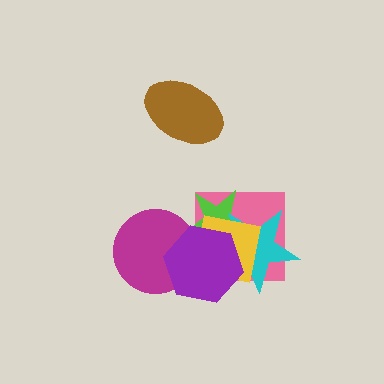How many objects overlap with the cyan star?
4 objects overlap with the cyan star.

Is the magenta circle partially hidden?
Yes, it is partially covered by another shape.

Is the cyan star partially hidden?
Yes, it is partially covered by another shape.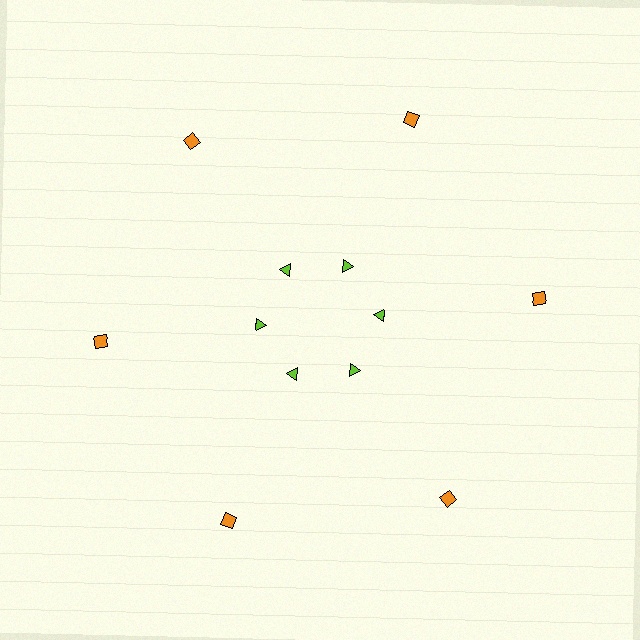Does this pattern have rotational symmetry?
Yes, this pattern has 6-fold rotational symmetry. It looks the same after rotating 60 degrees around the center.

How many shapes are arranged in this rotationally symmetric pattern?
There are 12 shapes, arranged in 6 groups of 2.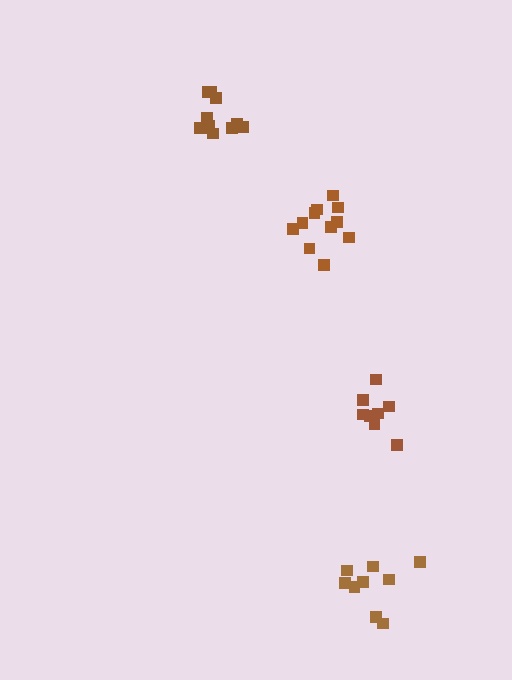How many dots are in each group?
Group 1: 8 dots, Group 2: 12 dots, Group 3: 9 dots, Group 4: 11 dots (40 total).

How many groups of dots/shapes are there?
There are 4 groups.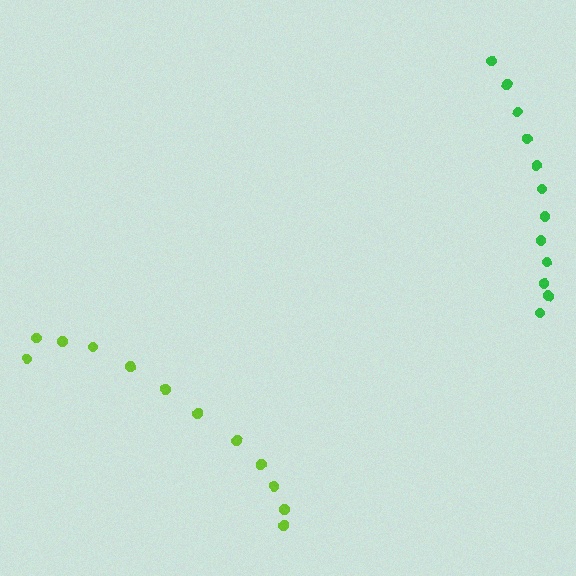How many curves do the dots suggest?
There are 2 distinct paths.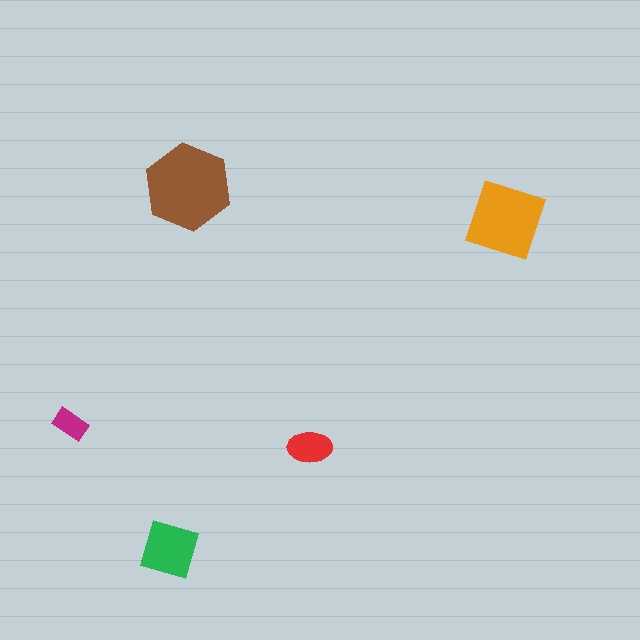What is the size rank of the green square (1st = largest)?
3rd.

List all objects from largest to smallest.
The brown hexagon, the orange diamond, the green square, the red ellipse, the magenta rectangle.